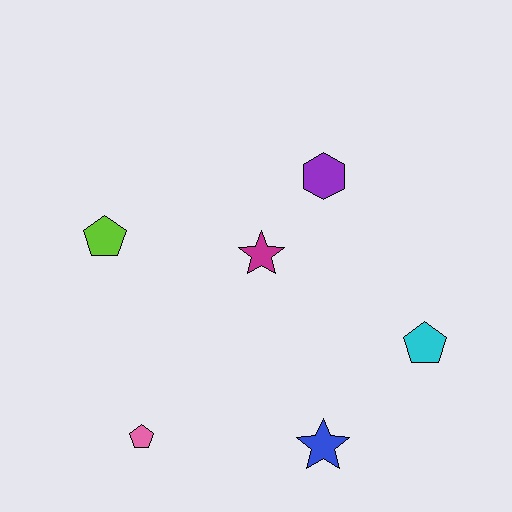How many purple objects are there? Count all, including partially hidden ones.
There is 1 purple object.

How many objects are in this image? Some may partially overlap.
There are 6 objects.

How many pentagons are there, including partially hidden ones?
There are 3 pentagons.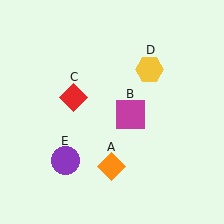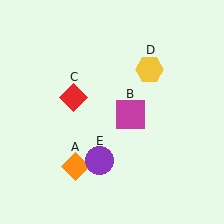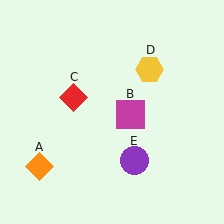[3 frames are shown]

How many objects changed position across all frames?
2 objects changed position: orange diamond (object A), purple circle (object E).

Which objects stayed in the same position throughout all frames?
Magenta square (object B) and red diamond (object C) and yellow hexagon (object D) remained stationary.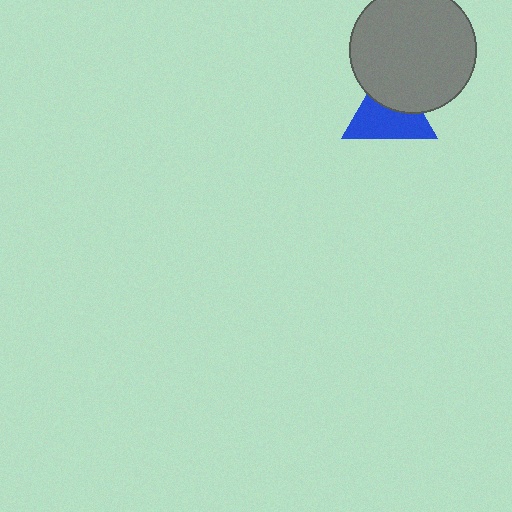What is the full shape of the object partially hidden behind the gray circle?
The partially hidden object is a blue triangle.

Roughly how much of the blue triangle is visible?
About half of it is visible (roughly 61%).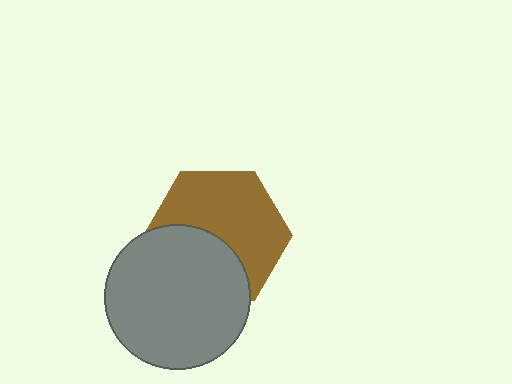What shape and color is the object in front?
The object in front is a gray circle.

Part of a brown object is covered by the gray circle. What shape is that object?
It is a hexagon.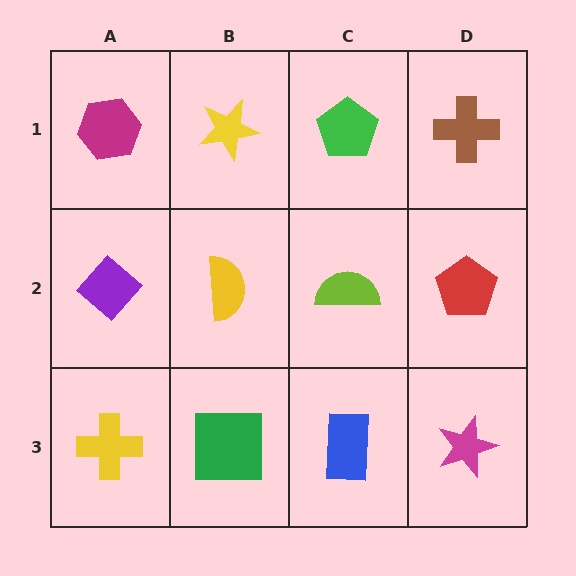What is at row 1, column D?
A brown cross.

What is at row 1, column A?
A magenta hexagon.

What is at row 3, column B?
A green square.